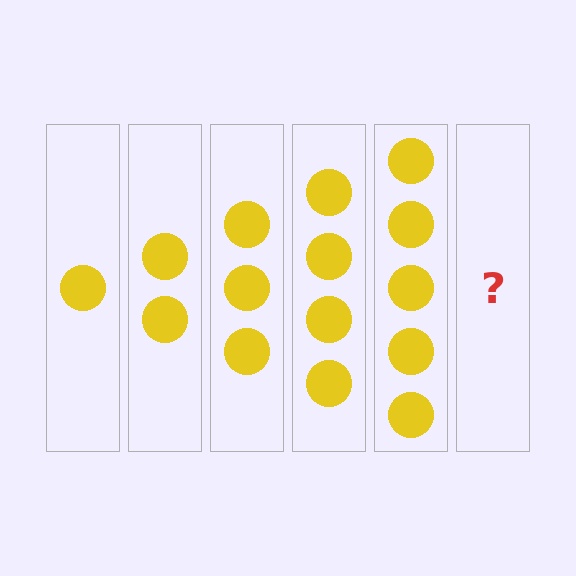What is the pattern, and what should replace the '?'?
The pattern is that each step adds one more circle. The '?' should be 6 circles.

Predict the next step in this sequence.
The next step is 6 circles.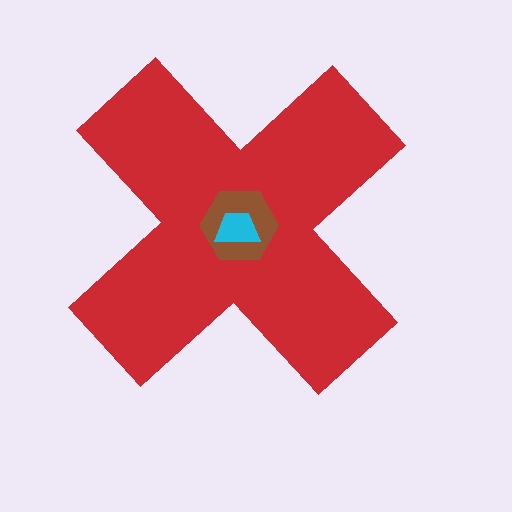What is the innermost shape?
The cyan trapezoid.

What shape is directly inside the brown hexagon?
The cyan trapezoid.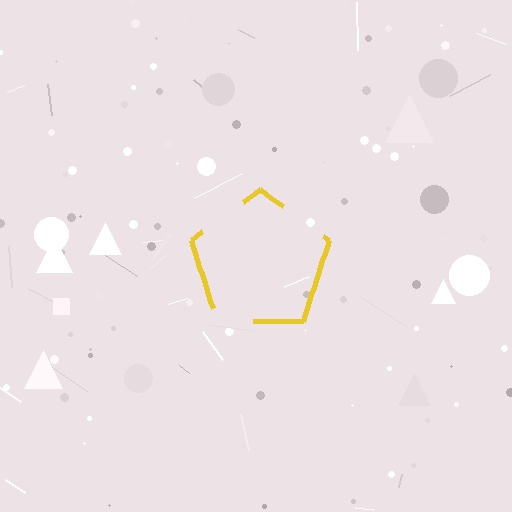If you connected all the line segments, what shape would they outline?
They would outline a pentagon.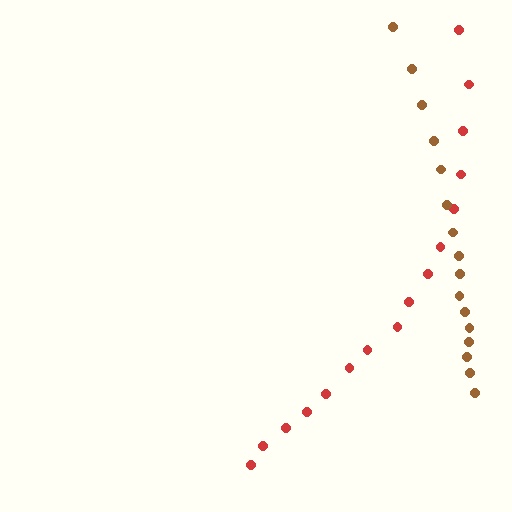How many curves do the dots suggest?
There are 2 distinct paths.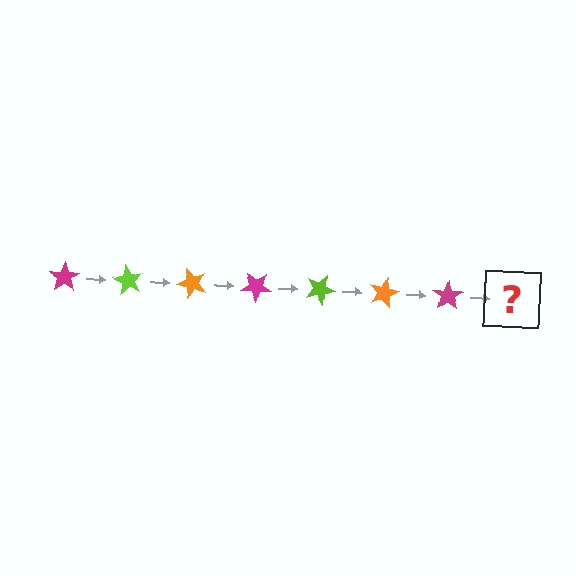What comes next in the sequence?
The next element should be a lime star, rotated 420 degrees from the start.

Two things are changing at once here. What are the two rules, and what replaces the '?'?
The two rules are that it rotates 60 degrees each step and the color cycles through magenta, lime, and orange. The '?' should be a lime star, rotated 420 degrees from the start.